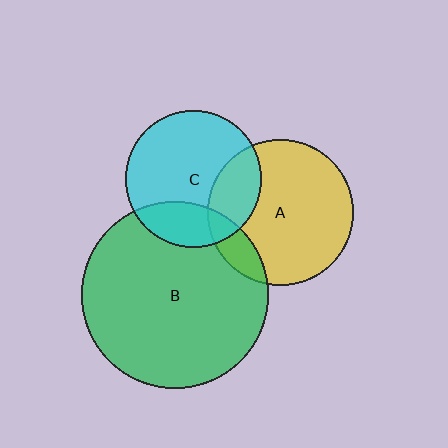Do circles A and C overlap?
Yes.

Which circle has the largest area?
Circle B (green).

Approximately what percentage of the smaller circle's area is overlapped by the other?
Approximately 25%.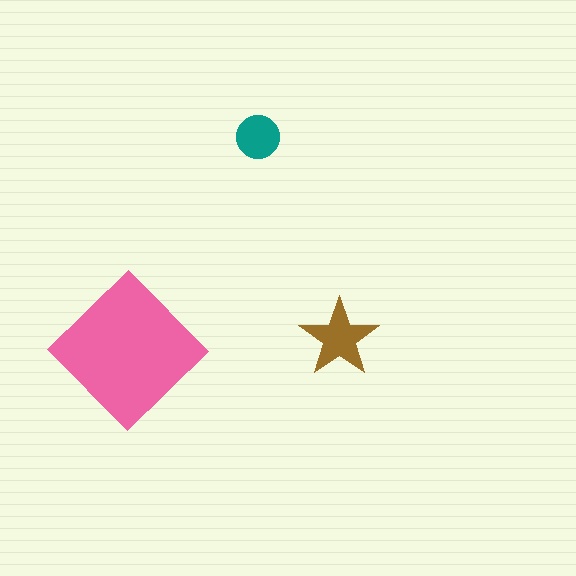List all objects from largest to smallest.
The pink diamond, the brown star, the teal circle.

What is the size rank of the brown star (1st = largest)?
2nd.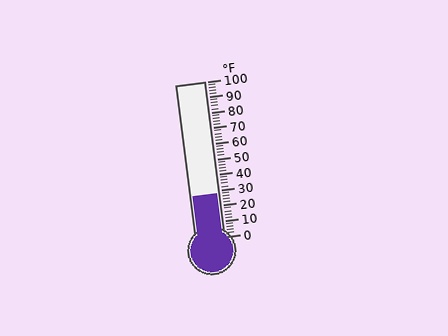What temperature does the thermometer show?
The thermometer shows approximately 28°F.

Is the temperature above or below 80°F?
The temperature is below 80°F.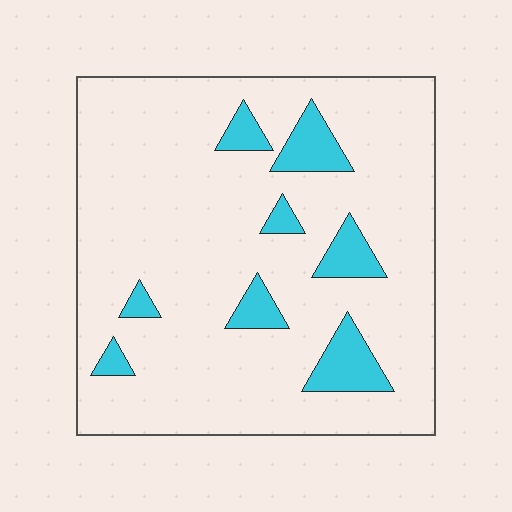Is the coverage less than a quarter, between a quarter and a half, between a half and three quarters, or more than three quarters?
Less than a quarter.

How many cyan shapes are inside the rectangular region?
8.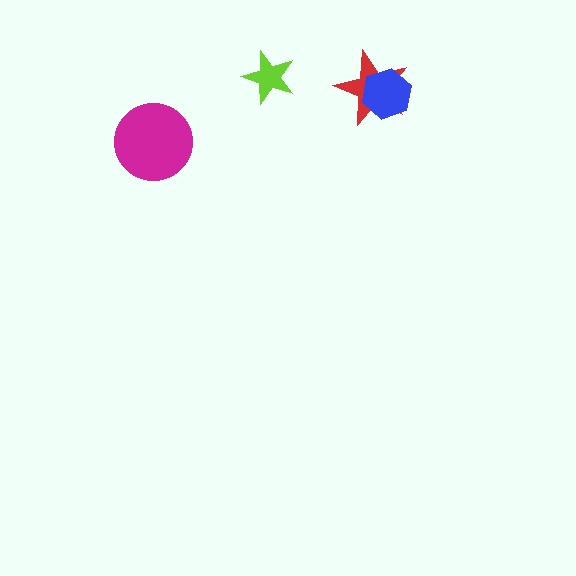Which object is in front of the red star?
The blue hexagon is in front of the red star.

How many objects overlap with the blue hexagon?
1 object overlaps with the blue hexagon.